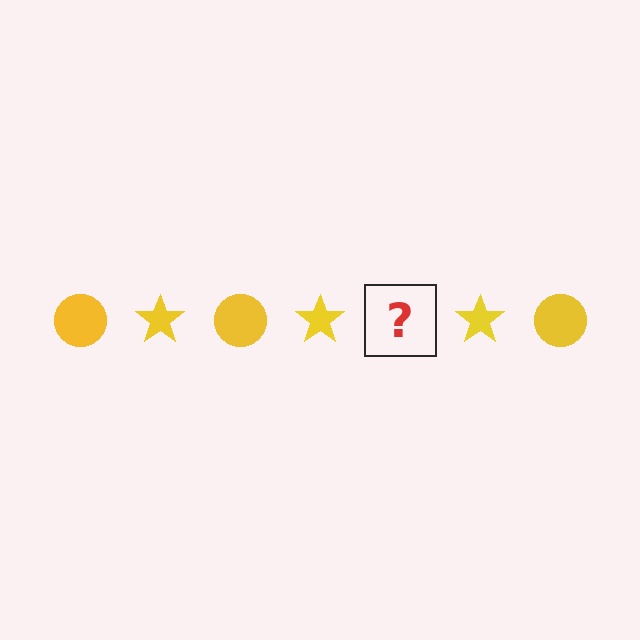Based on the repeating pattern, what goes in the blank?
The blank should be a yellow circle.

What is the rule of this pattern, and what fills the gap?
The rule is that the pattern cycles through circle, star shapes in yellow. The gap should be filled with a yellow circle.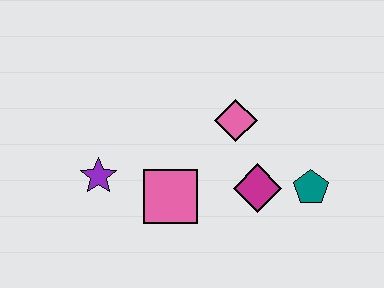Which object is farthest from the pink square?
The teal pentagon is farthest from the pink square.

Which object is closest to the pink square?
The purple star is closest to the pink square.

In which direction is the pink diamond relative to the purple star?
The pink diamond is to the right of the purple star.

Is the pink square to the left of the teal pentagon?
Yes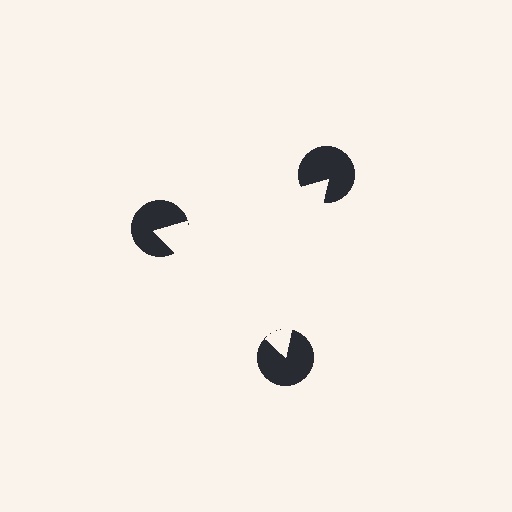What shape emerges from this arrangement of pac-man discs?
An illusory triangle — its edges are inferred from the aligned wedge cuts in the pac-man discs, not physically drawn.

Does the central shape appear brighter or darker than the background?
It typically appears slightly brighter than the background, even though no actual brightness change is drawn.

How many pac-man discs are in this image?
There are 3 — one at each vertex of the illusory triangle.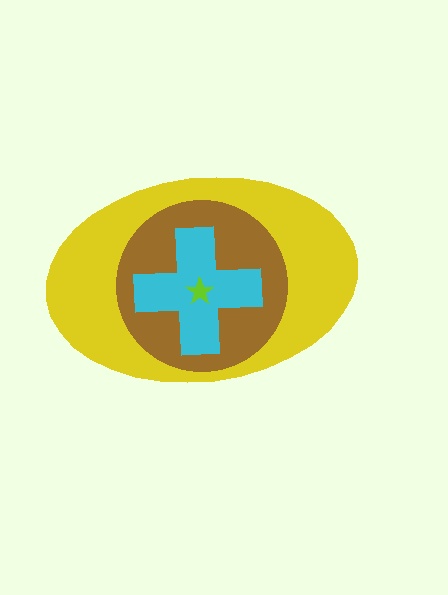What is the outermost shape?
The yellow ellipse.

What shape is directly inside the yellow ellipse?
The brown circle.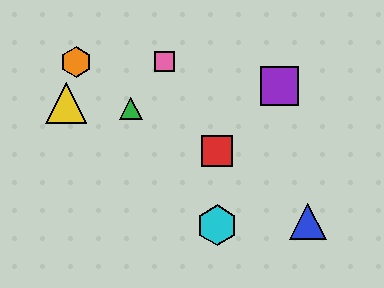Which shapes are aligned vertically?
The red square, the cyan hexagon are aligned vertically.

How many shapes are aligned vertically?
2 shapes (the red square, the cyan hexagon) are aligned vertically.